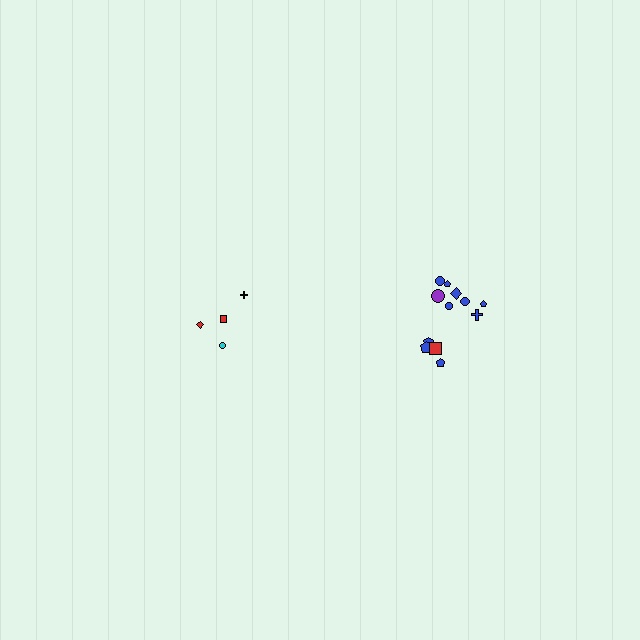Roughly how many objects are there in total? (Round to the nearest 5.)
Roughly 15 objects in total.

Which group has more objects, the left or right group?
The right group.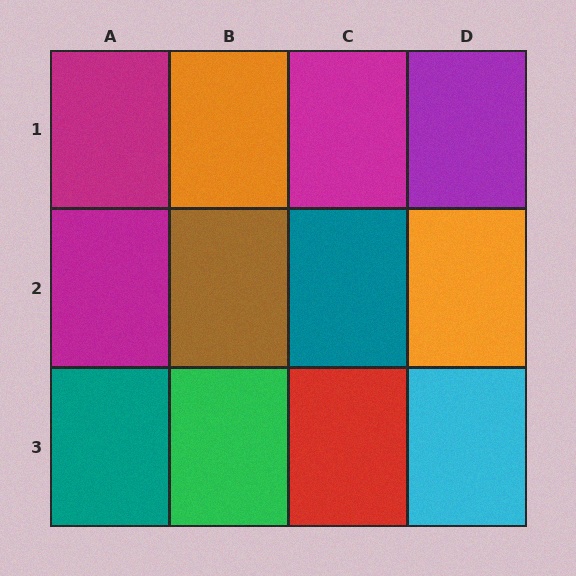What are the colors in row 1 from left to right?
Magenta, orange, magenta, purple.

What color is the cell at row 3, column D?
Cyan.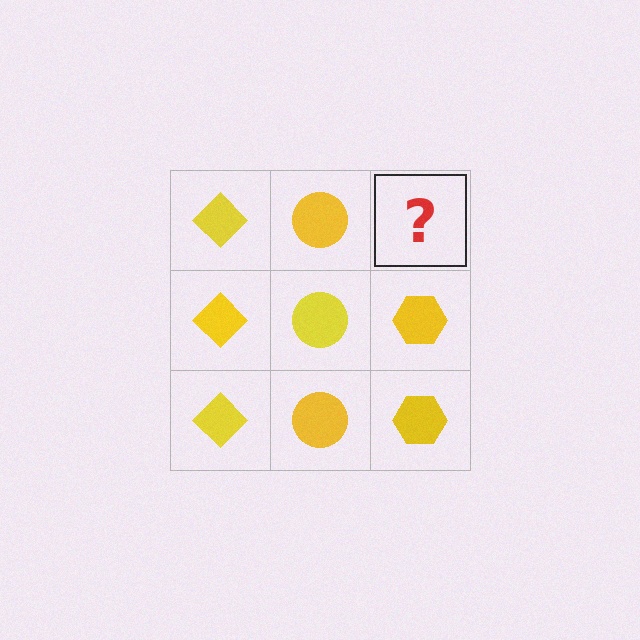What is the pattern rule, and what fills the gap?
The rule is that each column has a consistent shape. The gap should be filled with a yellow hexagon.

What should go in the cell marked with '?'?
The missing cell should contain a yellow hexagon.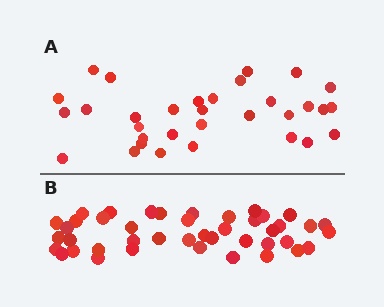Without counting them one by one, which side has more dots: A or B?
Region B (the bottom region) has more dots.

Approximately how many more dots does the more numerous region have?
Region B has roughly 12 or so more dots than region A.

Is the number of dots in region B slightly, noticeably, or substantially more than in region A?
Region B has noticeably more, but not dramatically so. The ratio is roughly 1.3 to 1.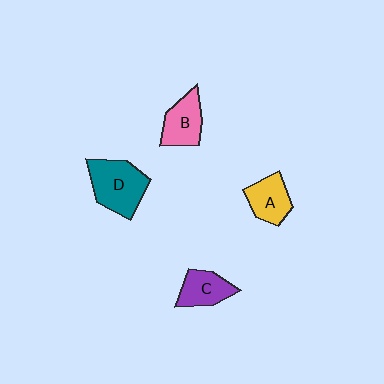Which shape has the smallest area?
Shape C (purple).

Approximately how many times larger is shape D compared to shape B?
Approximately 1.5 times.